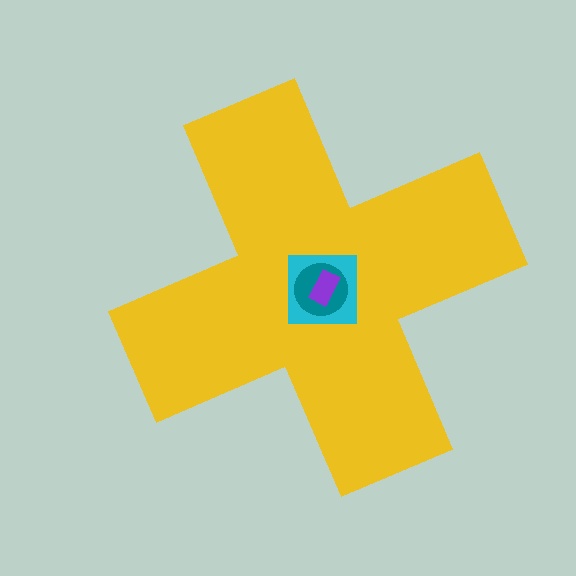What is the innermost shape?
The purple rectangle.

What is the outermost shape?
The yellow cross.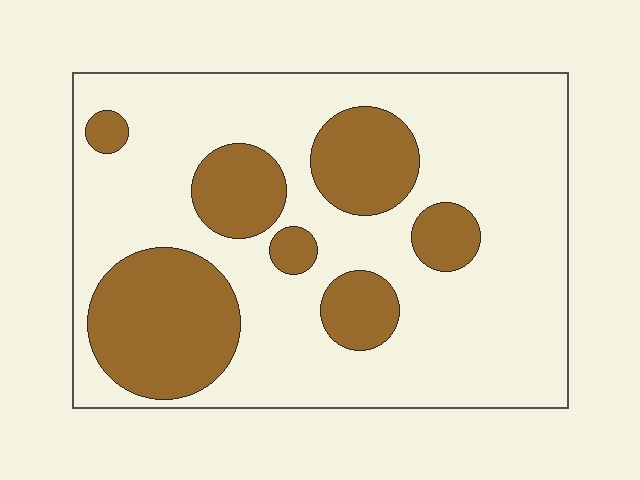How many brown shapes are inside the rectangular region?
7.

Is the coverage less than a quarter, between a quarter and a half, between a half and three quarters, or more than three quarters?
Between a quarter and a half.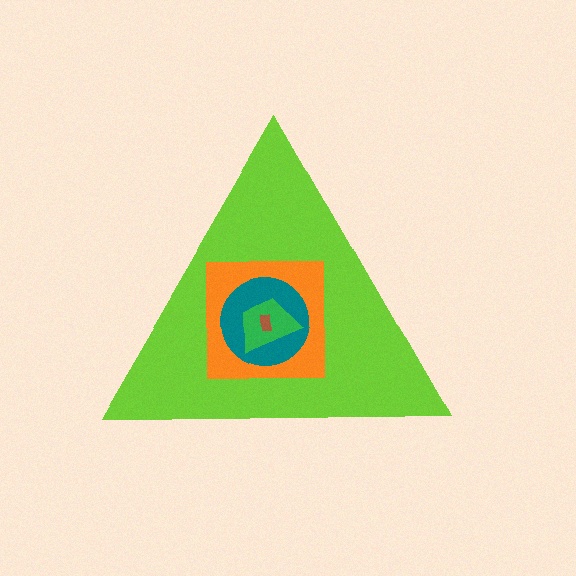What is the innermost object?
The brown rectangle.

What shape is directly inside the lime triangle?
The orange square.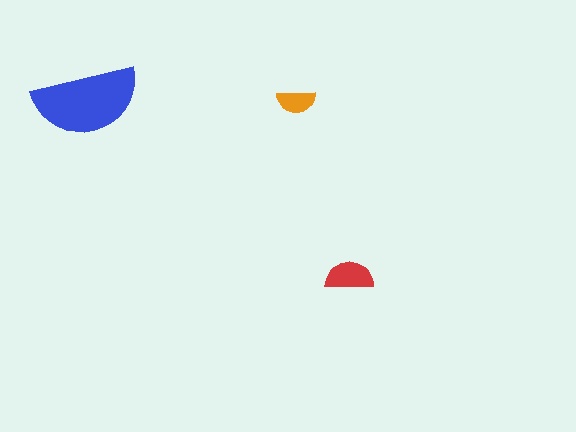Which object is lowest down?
The red semicircle is bottommost.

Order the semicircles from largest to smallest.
the blue one, the red one, the orange one.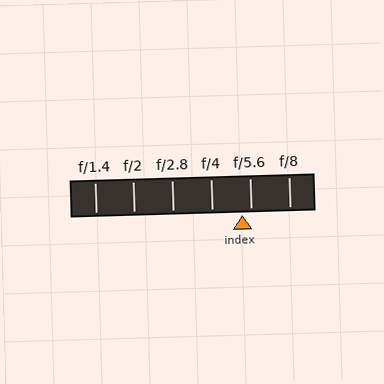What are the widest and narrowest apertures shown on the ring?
The widest aperture shown is f/1.4 and the narrowest is f/8.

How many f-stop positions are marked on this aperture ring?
There are 6 f-stop positions marked.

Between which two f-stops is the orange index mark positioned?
The index mark is between f/4 and f/5.6.